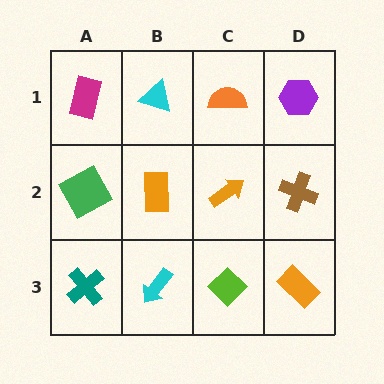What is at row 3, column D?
An orange rectangle.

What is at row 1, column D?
A purple hexagon.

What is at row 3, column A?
A teal cross.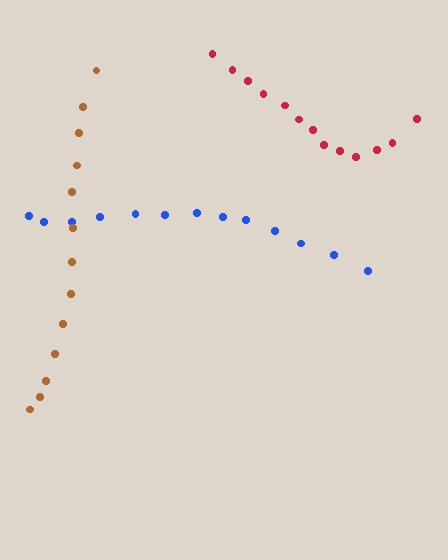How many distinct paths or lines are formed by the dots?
There are 3 distinct paths.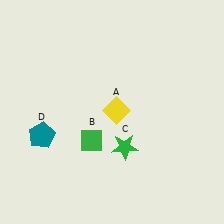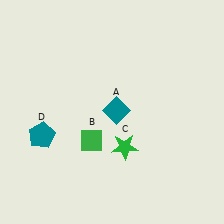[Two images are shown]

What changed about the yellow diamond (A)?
In Image 1, A is yellow. In Image 2, it changed to teal.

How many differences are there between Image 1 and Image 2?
There is 1 difference between the two images.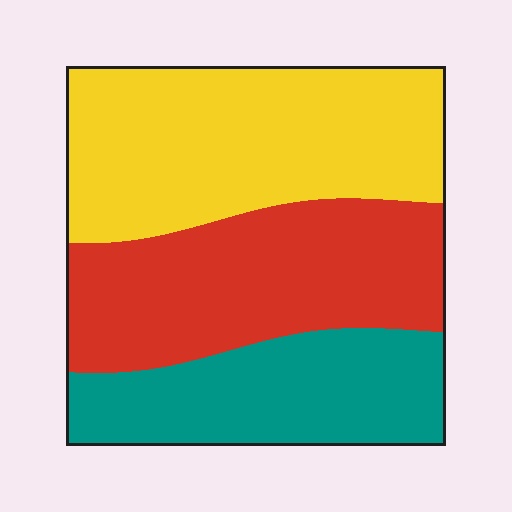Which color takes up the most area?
Yellow, at roughly 40%.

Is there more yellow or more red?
Yellow.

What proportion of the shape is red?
Red takes up about one third (1/3) of the shape.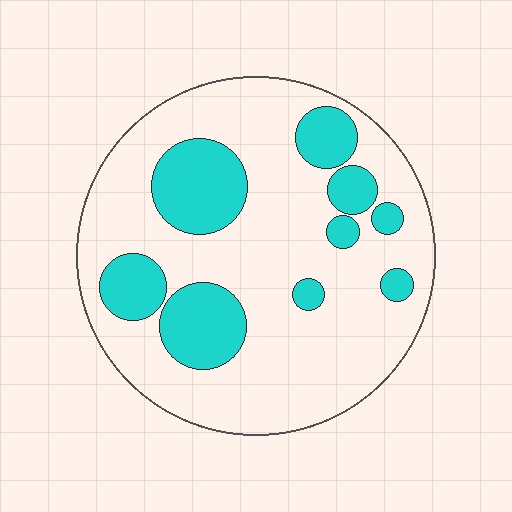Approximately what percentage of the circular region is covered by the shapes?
Approximately 25%.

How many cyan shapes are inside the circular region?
9.